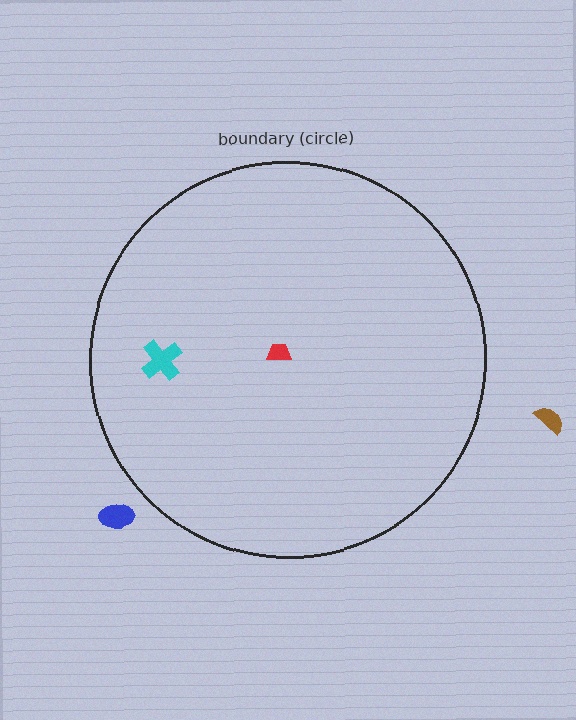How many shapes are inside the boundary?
2 inside, 2 outside.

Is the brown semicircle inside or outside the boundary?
Outside.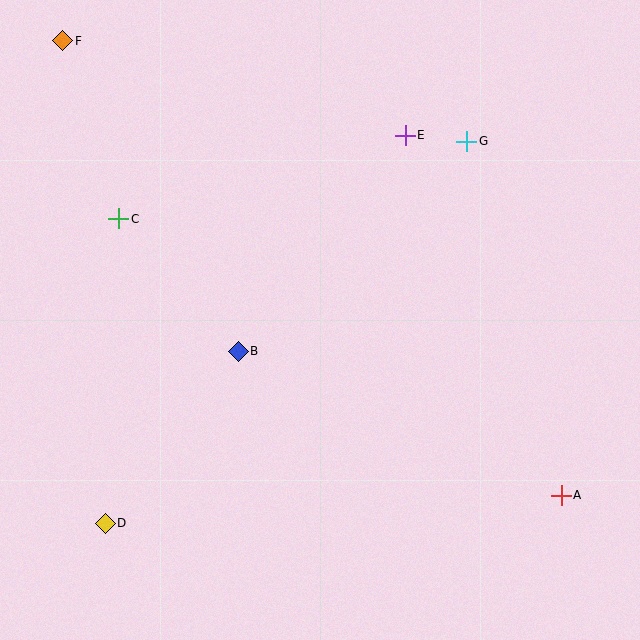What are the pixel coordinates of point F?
Point F is at (63, 41).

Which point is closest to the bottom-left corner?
Point D is closest to the bottom-left corner.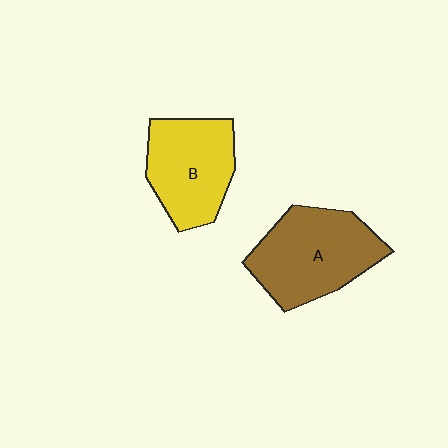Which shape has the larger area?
Shape A (brown).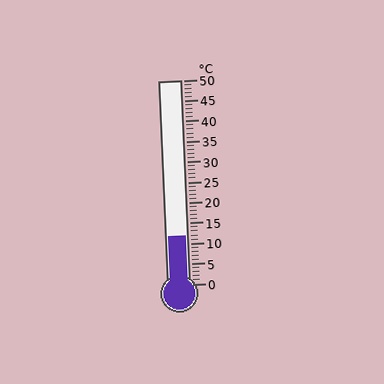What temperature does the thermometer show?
The thermometer shows approximately 12°C.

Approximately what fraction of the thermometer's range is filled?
The thermometer is filled to approximately 25% of its range.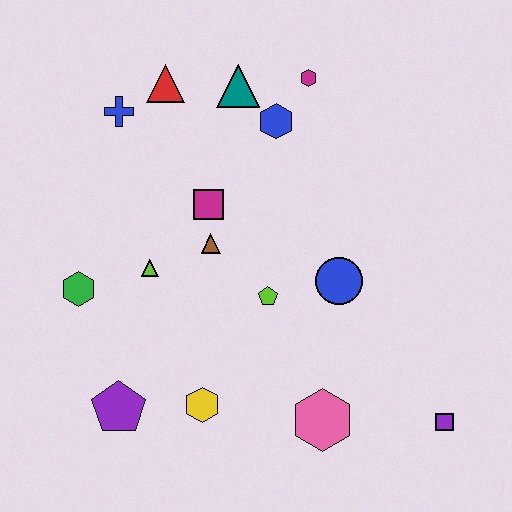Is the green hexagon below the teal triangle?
Yes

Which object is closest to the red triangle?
The blue cross is closest to the red triangle.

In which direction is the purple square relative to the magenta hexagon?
The purple square is below the magenta hexagon.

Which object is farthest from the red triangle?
The purple square is farthest from the red triangle.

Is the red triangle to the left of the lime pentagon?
Yes